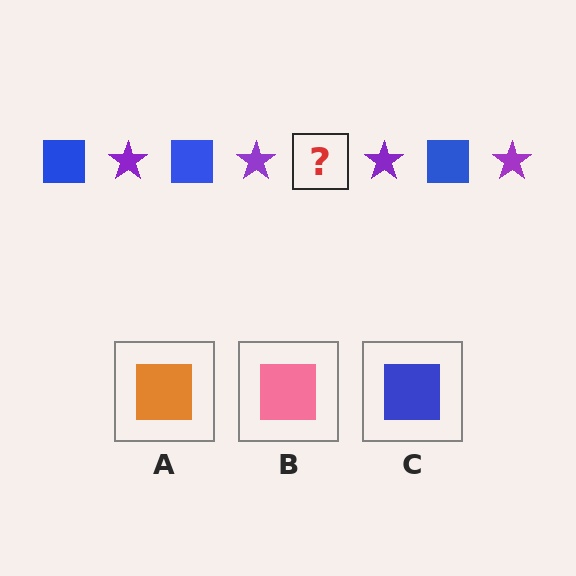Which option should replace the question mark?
Option C.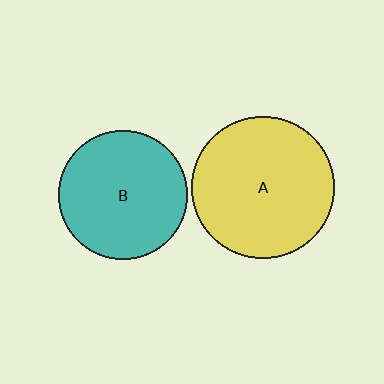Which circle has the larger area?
Circle A (yellow).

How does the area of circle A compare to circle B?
Approximately 1.2 times.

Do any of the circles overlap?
No, none of the circles overlap.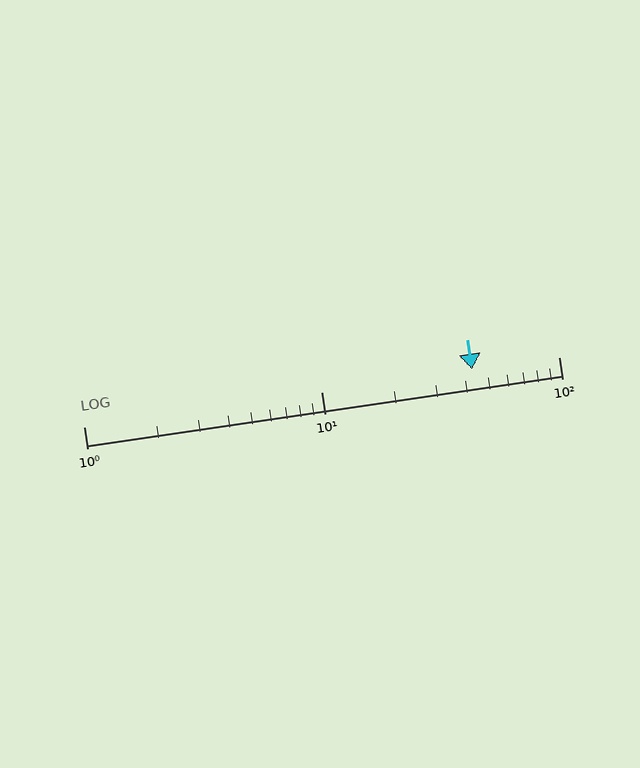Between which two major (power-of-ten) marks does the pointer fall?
The pointer is between 10 and 100.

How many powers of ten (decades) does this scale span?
The scale spans 2 decades, from 1 to 100.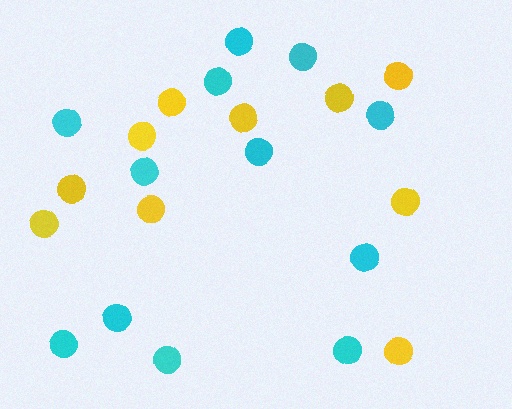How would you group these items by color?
There are 2 groups: one group of yellow circles (10) and one group of cyan circles (12).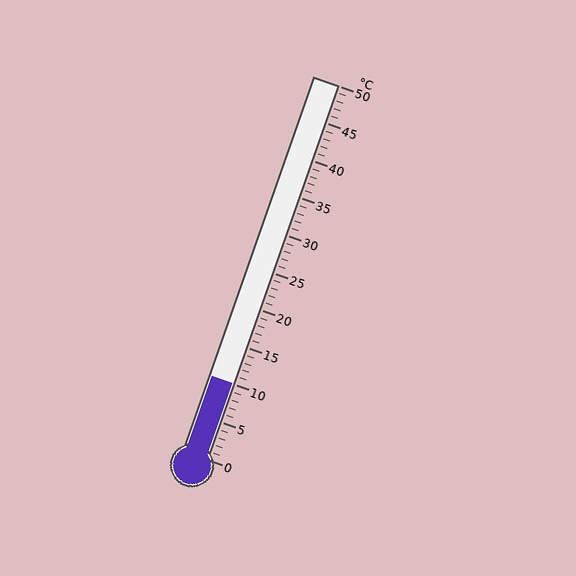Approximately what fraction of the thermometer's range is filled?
The thermometer is filled to approximately 20% of its range.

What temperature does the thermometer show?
The thermometer shows approximately 10°C.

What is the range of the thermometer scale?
The thermometer scale ranges from 0°C to 50°C.